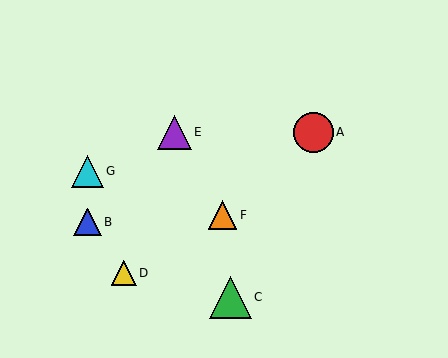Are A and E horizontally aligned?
Yes, both are at y≈132.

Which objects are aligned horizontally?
Objects A, E are aligned horizontally.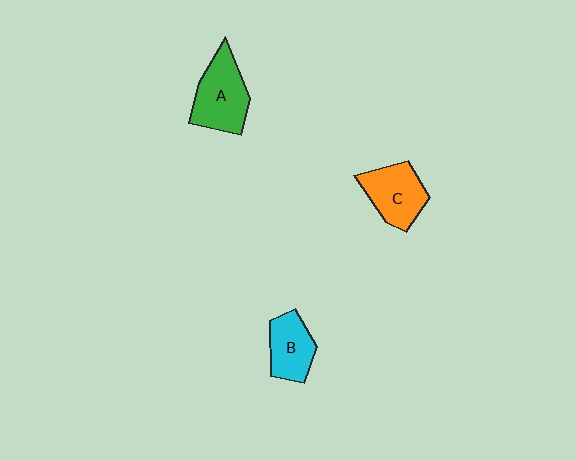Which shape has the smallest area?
Shape B (cyan).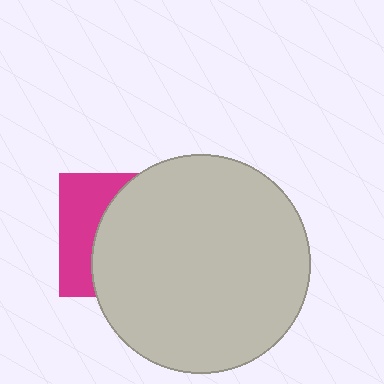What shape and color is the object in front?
The object in front is a light gray circle.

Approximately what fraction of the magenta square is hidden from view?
Roughly 66% of the magenta square is hidden behind the light gray circle.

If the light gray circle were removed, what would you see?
You would see the complete magenta square.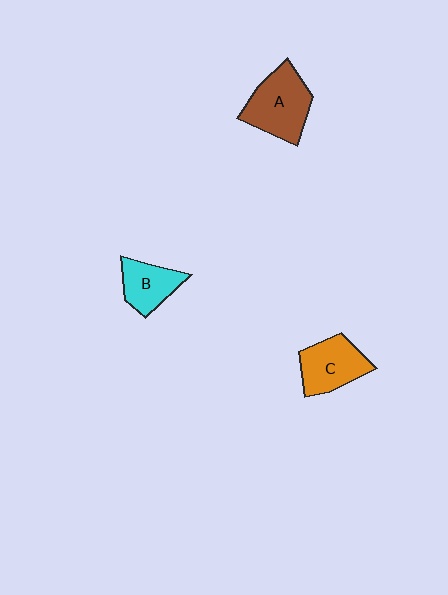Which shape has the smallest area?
Shape B (cyan).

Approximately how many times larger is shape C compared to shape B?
Approximately 1.3 times.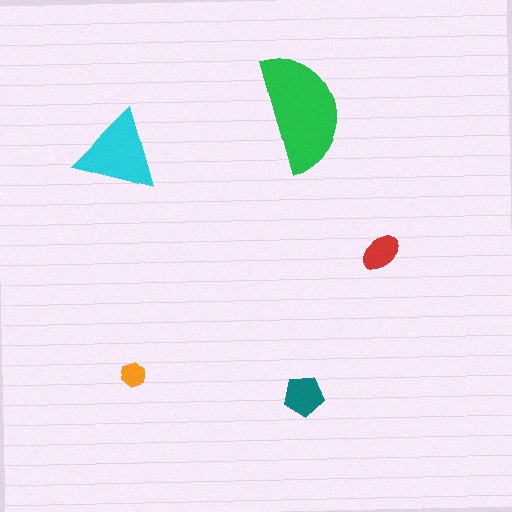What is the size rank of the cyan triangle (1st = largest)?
2nd.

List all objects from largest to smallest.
The green semicircle, the cyan triangle, the teal pentagon, the red ellipse, the orange hexagon.